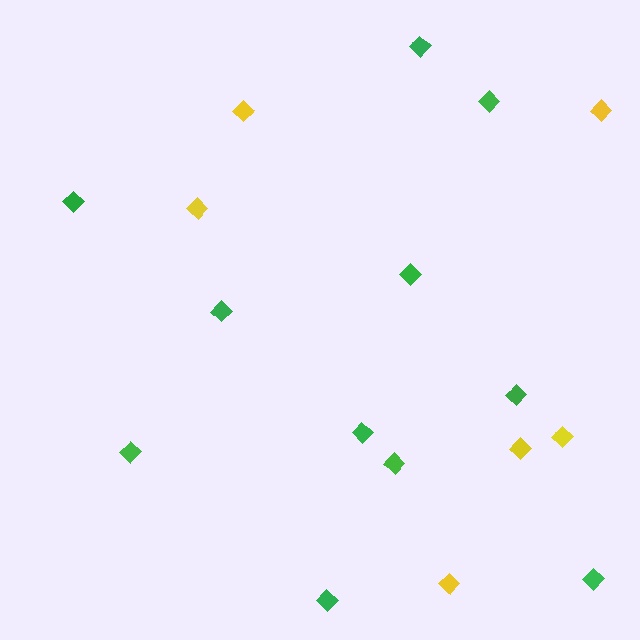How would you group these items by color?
There are 2 groups: one group of yellow diamonds (6) and one group of green diamonds (11).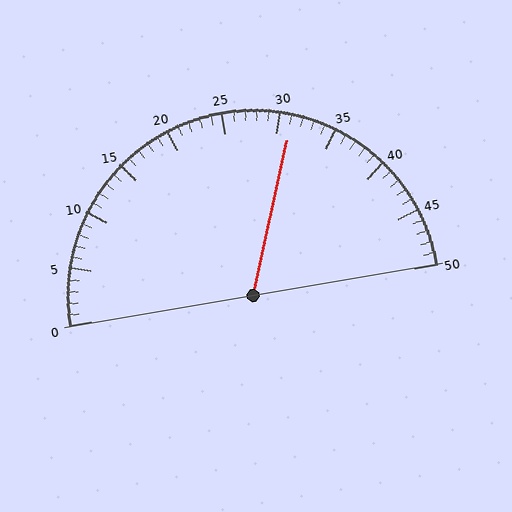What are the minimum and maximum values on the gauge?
The gauge ranges from 0 to 50.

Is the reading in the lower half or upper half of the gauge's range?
The reading is in the upper half of the range (0 to 50).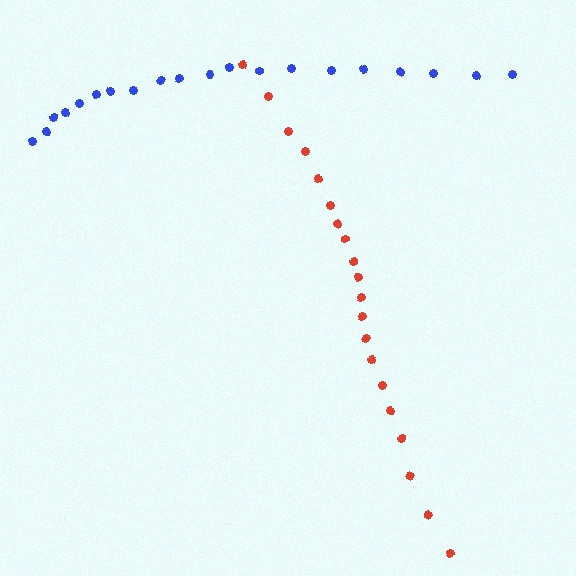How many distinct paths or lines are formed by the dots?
There are 2 distinct paths.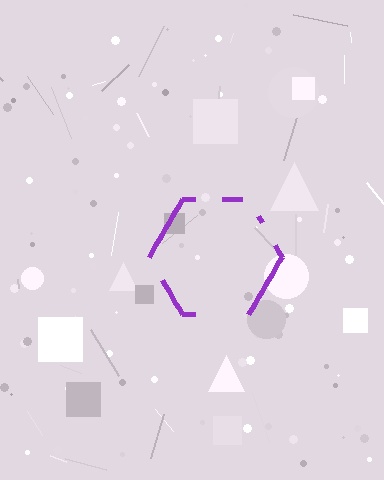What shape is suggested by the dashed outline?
The dashed outline suggests a hexagon.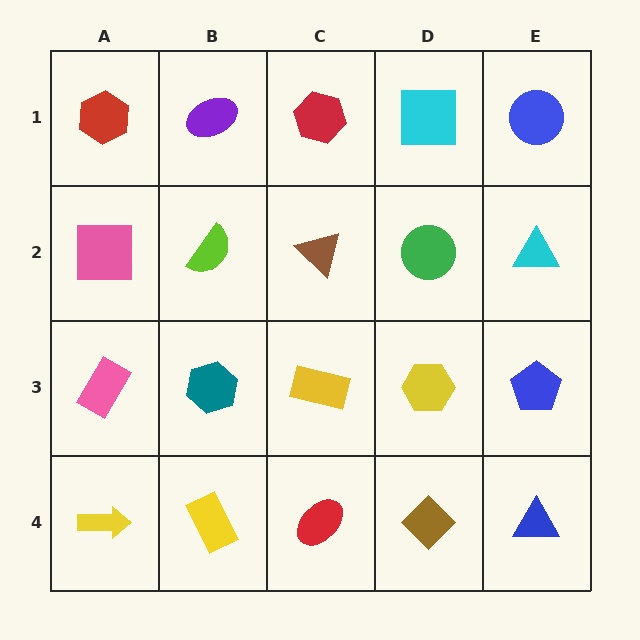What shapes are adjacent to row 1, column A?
A pink square (row 2, column A), a purple ellipse (row 1, column B).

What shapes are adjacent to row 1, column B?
A lime semicircle (row 2, column B), a red hexagon (row 1, column A), a red hexagon (row 1, column C).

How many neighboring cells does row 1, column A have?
2.